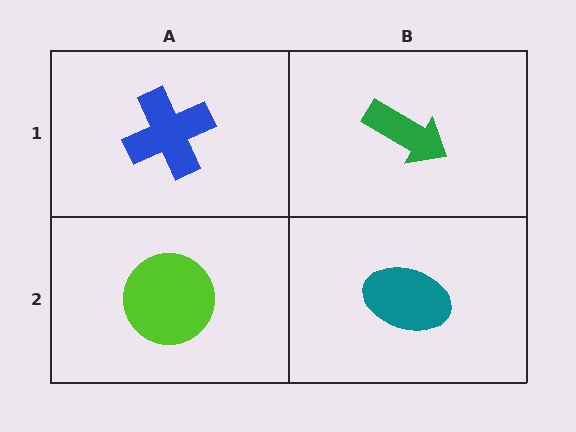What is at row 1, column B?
A green arrow.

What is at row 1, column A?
A blue cross.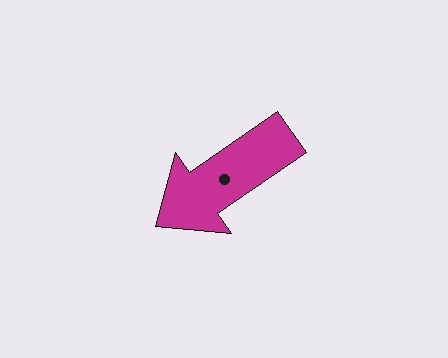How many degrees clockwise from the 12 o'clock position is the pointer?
Approximately 235 degrees.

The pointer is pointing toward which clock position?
Roughly 8 o'clock.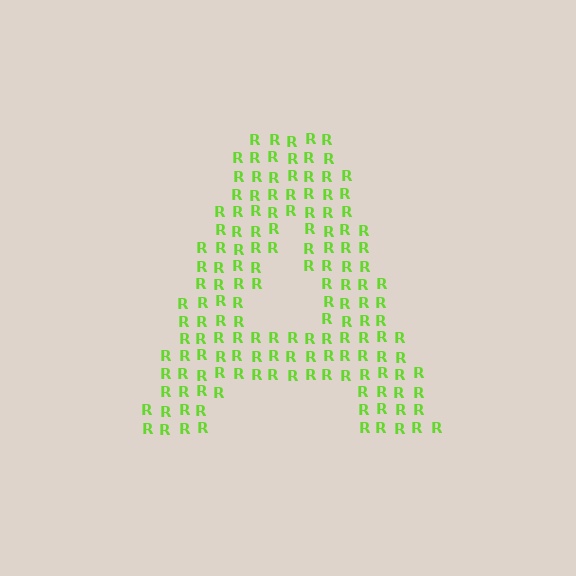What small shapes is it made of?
It is made of small letter R's.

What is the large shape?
The large shape is the letter A.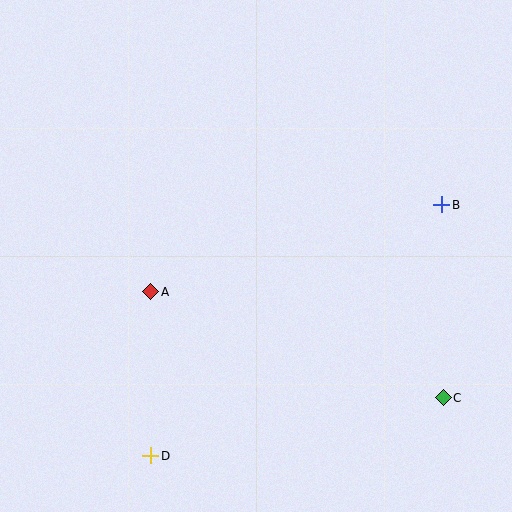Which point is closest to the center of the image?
Point A at (151, 292) is closest to the center.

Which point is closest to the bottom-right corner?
Point C is closest to the bottom-right corner.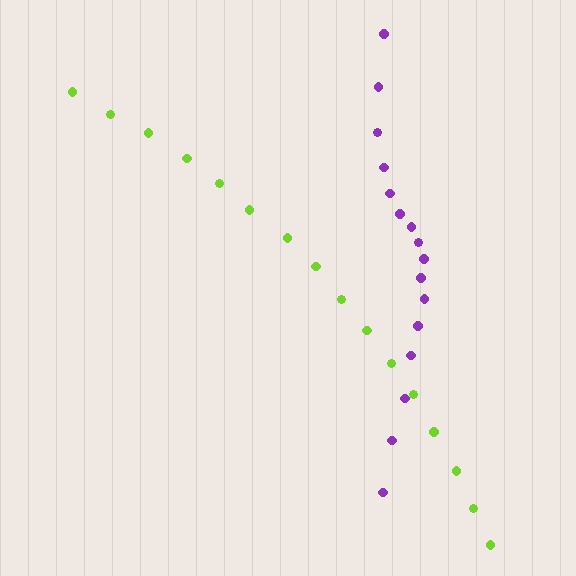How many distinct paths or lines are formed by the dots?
There are 2 distinct paths.